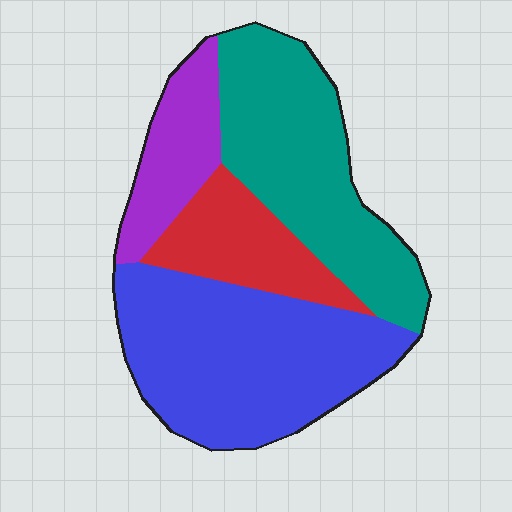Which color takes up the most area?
Blue, at roughly 40%.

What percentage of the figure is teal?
Teal takes up between a sixth and a third of the figure.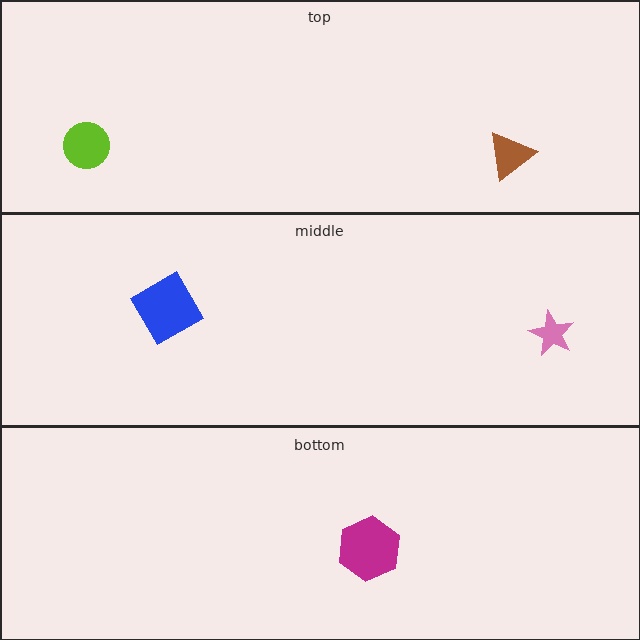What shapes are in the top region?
The brown triangle, the lime circle.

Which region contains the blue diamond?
The middle region.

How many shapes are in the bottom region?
1.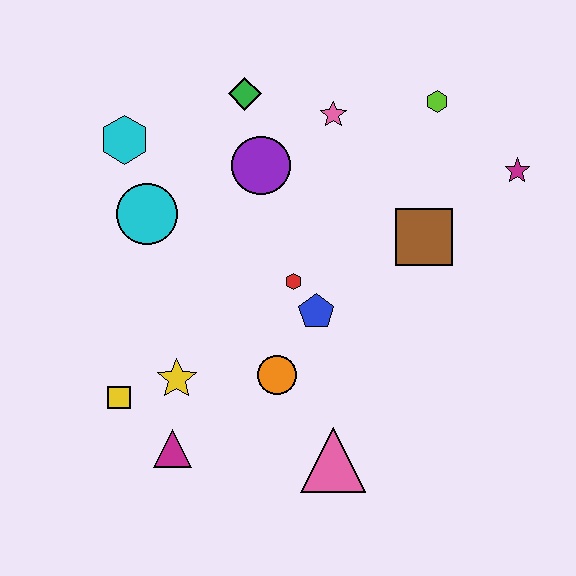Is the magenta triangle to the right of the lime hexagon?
No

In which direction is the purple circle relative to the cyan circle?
The purple circle is to the right of the cyan circle.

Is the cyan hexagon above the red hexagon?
Yes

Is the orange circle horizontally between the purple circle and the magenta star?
Yes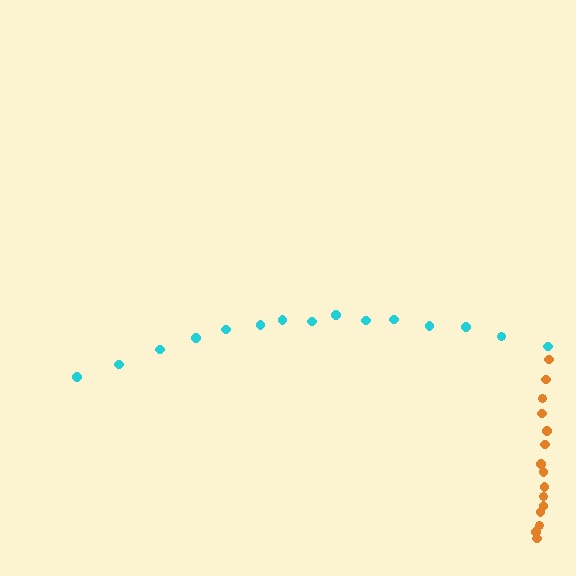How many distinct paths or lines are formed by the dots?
There are 2 distinct paths.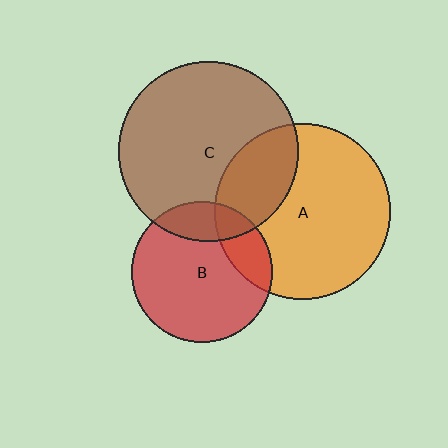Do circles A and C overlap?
Yes.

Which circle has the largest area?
Circle C (brown).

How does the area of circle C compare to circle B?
Approximately 1.6 times.